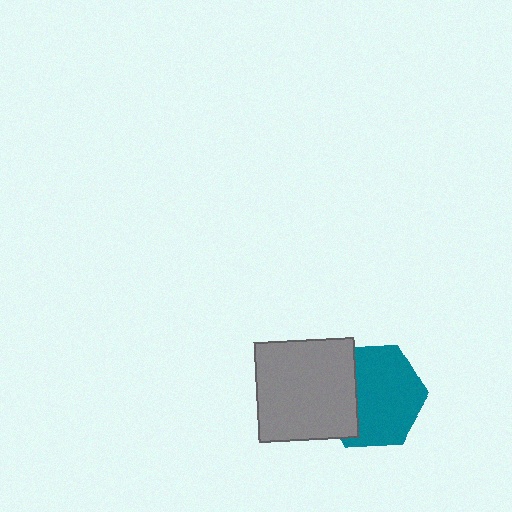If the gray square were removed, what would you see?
You would see the complete teal hexagon.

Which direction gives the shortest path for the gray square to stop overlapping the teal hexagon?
Moving left gives the shortest separation.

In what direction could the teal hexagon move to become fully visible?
The teal hexagon could move right. That would shift it out from behind the gray square entirely.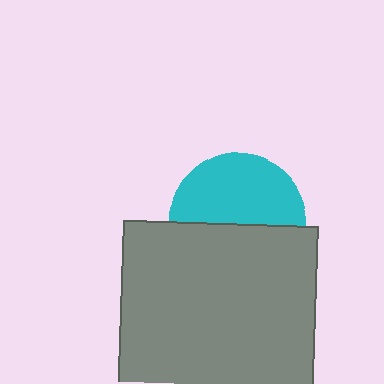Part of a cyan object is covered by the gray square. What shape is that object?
It is a circle.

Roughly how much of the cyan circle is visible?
About half of it is visible (roughly 51%).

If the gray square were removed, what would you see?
You would see the complete cyan circle.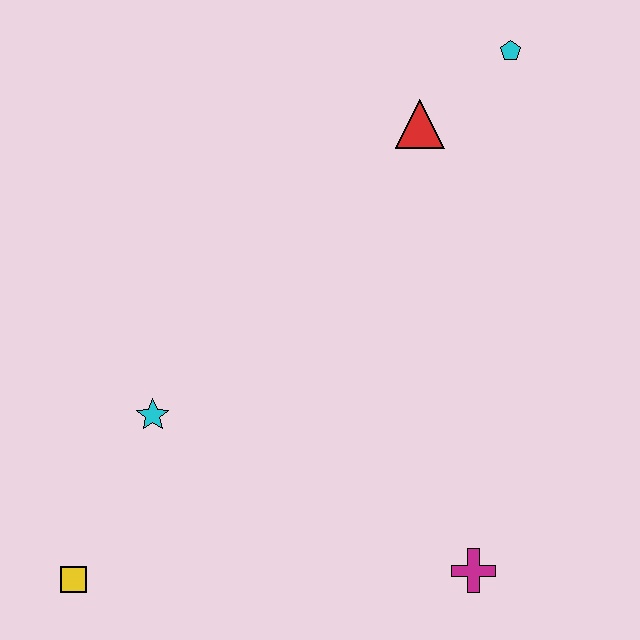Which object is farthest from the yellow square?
The cyan pentagon is farthest from the yellow square.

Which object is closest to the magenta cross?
The cyan star is closest to the magenta cross.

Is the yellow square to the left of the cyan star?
Yes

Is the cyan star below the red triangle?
Yes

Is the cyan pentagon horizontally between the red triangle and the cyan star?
No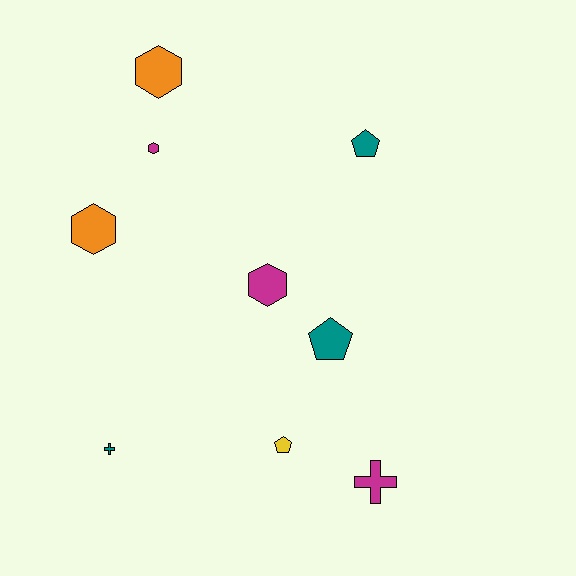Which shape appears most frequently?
Hexagon, with 4 objects.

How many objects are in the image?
There are 9 objects.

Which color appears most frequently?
Teal, with 3 objects.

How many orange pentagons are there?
There are no orange pentagons.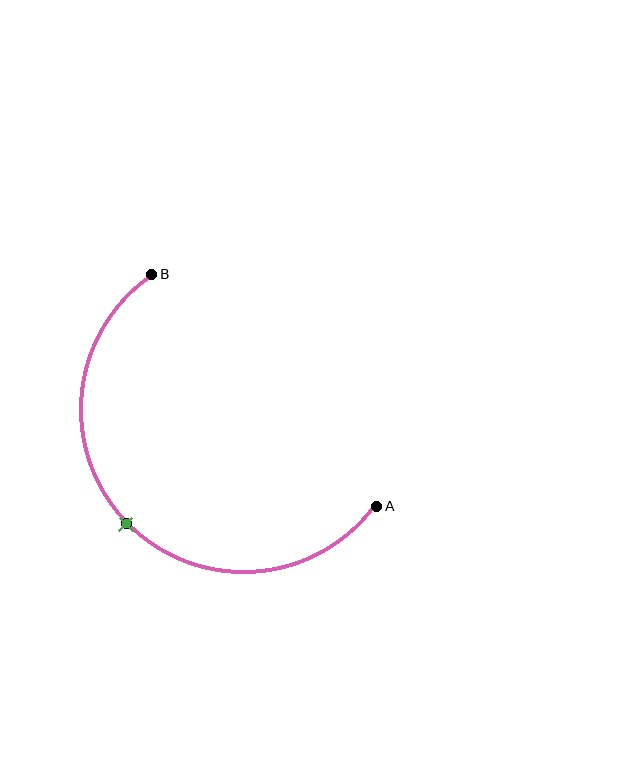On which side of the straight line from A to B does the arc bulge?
The arc bulges below and to the left of the straight line connecting A and B.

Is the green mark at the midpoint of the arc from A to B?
Yes. The green mark lies on the arc at equal arc-length from both A and B — it is the arc midpoint.